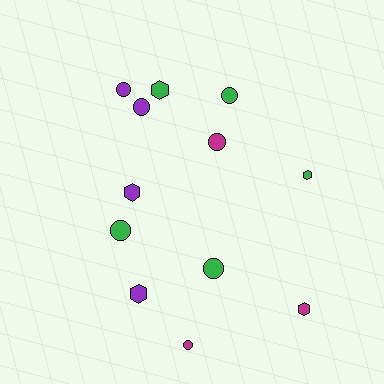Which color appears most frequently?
Green, with 5 objects.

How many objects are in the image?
There are 12 objects.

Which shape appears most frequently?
Circle, with 7 objects.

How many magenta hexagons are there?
There is 1 magenta hexagon.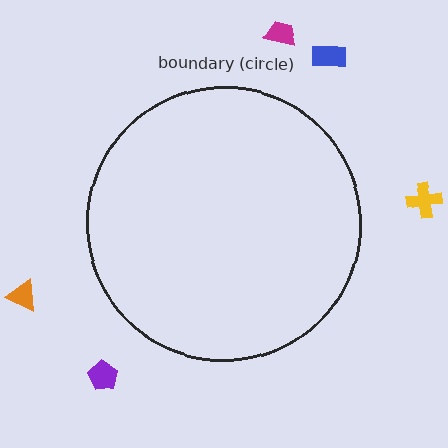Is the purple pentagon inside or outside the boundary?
Outside.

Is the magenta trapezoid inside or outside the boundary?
Outside.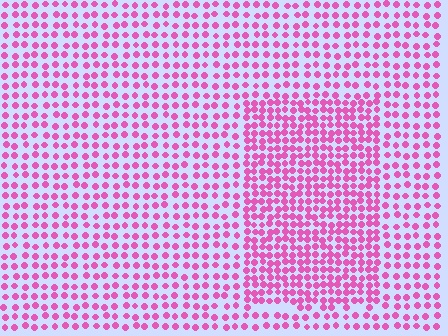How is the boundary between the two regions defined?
The boundary is defined by a change in element density (approximately 1.7x ratio). All elements are the same color, size, and shape.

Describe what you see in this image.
The image contains small pink elements arranged at two different densities. A rectangle-shaped region is visible where the elements are more densely packed than the surrounding area.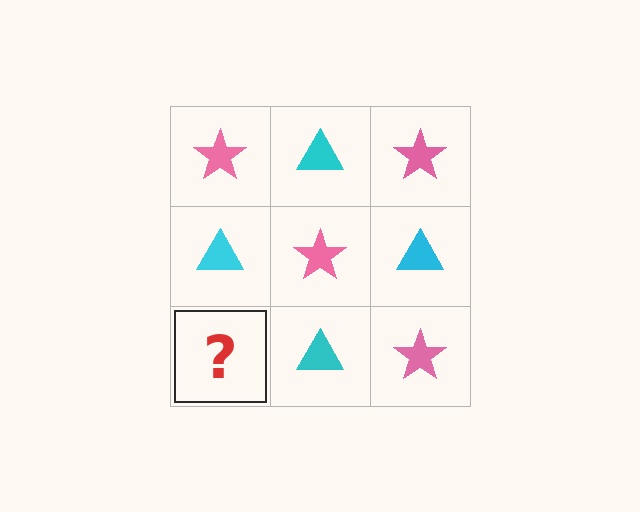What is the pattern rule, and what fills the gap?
The rule is that it alternates pink star and cyan triangle in a checkerboard pattern. The gap should be filled with a pink star.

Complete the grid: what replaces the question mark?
The question mark should be replaced with a pink star.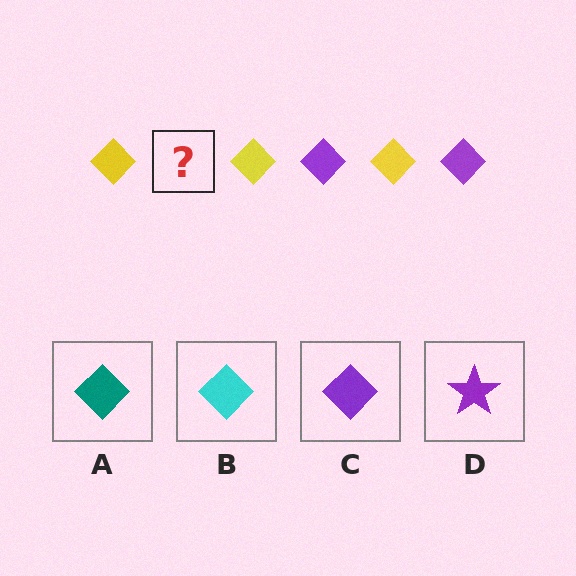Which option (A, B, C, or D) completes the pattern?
C.